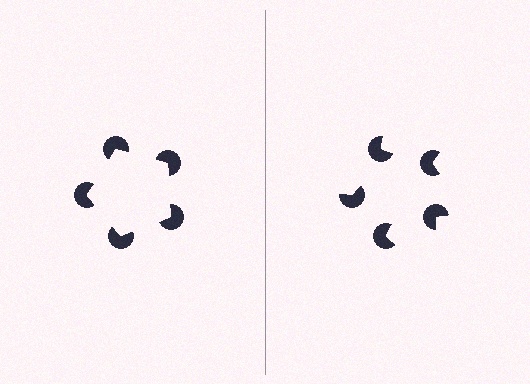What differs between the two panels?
The pac-man discs are positioned identically on both sides; only the wedge orientations differ. On the left they align to a pentagon; on the right they are misaligned.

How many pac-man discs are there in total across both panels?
10 — 5 on each side.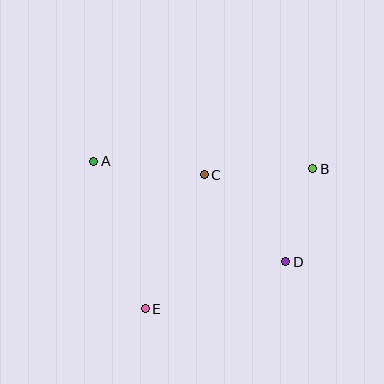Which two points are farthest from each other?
Points A and B are farthest from each other.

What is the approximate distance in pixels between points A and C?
The distance between A and C is approximately 111 pixels.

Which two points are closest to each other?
Points B and D are closest to each other.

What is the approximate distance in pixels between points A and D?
The distance between A and D is approximately 217 pixels.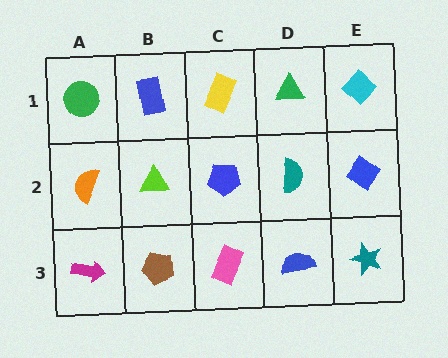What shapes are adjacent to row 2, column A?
A green circle (row 1, column A), a magenta arrow (row 3, column A), a lime triangle (row 2, column B).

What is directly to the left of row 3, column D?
A pink rectangle.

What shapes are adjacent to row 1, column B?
A lime triangle (row 2, column B), a green circle (row 1, column A), a yellow rectangle (row 1, column C).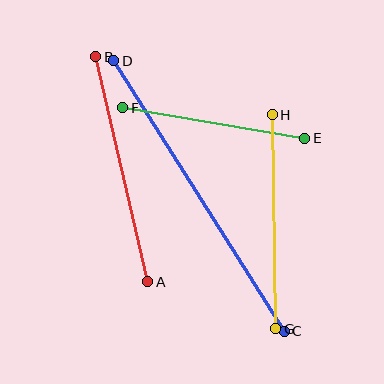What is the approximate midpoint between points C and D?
The midpoint is at approximately (199, 196) pixels.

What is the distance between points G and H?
The distance is approximately 214 pixels.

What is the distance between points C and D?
The distance is approximately 320 pixels.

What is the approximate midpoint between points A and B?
The midpoint is at approximately (122, 169) pixels.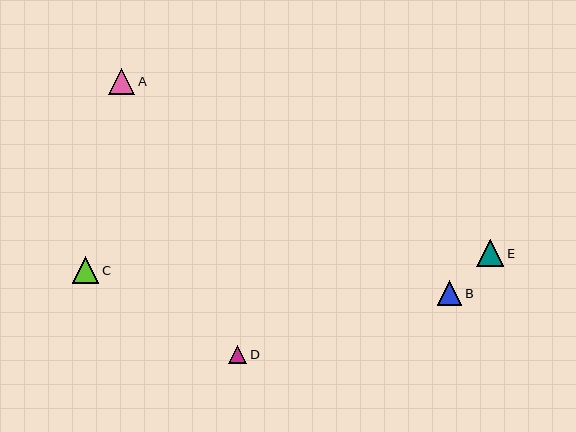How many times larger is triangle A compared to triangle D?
Triangle A is approximately 1.4 times the size of triangle D.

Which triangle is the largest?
Triangle C is the largest with a size of approximately 27 pixels.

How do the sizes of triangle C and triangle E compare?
Triangle C and triangle E are approximately the same size.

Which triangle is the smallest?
Triangle D is the smallest with a size of approximately 18 pixels.